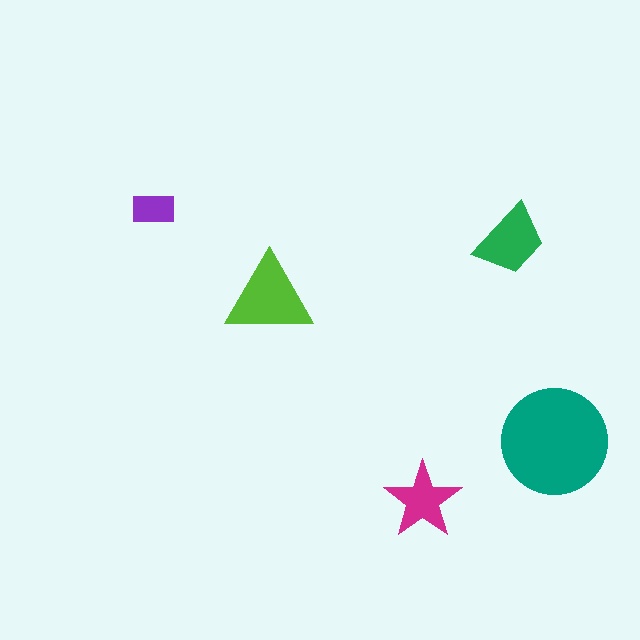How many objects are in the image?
There are 5 objects in the image.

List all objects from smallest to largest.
The purple rectangle, the magenta star, the green trapezoid, the lime triangle, the teal circle.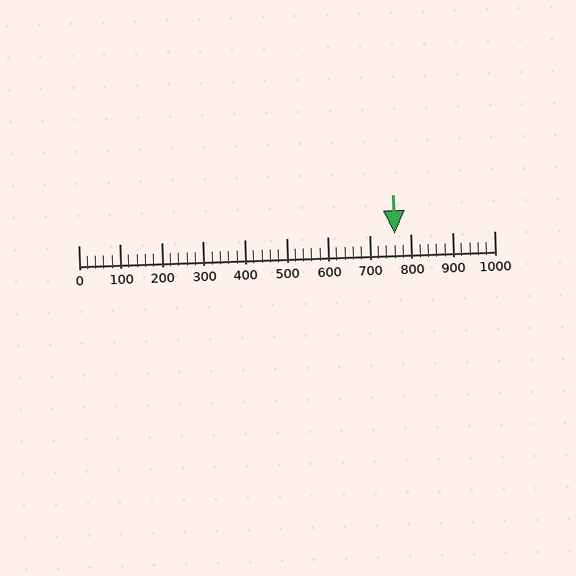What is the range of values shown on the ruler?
The ruler shows values from 0 to 1000.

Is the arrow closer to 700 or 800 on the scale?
The arrow is closer to 800.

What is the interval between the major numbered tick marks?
The major tick marks are spaced 100 units apart.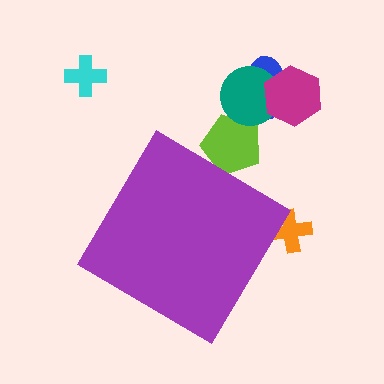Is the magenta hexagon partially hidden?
No, the magenta hexagon is fully visible.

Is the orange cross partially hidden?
Yes, the orange cross is partially hidden behind the purple diamond.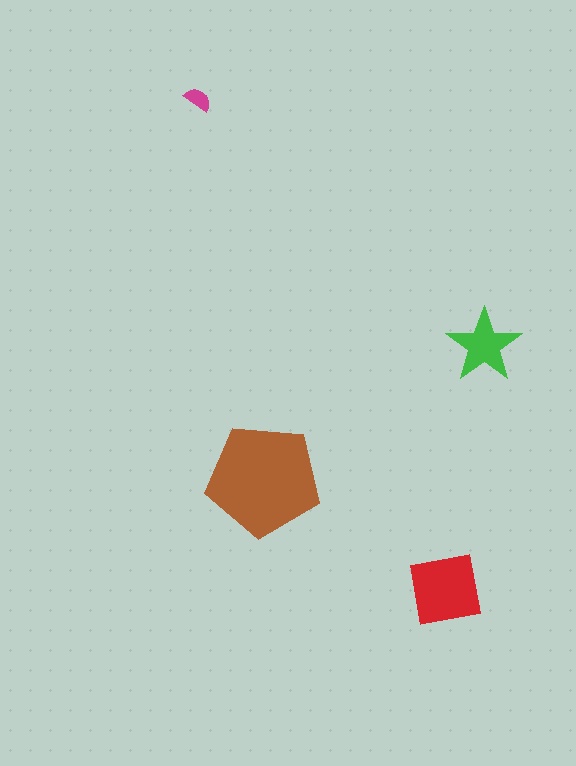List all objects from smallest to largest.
The magenta semicircle, the green star, the red square, the brown pentagon.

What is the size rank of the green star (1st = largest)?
3rd.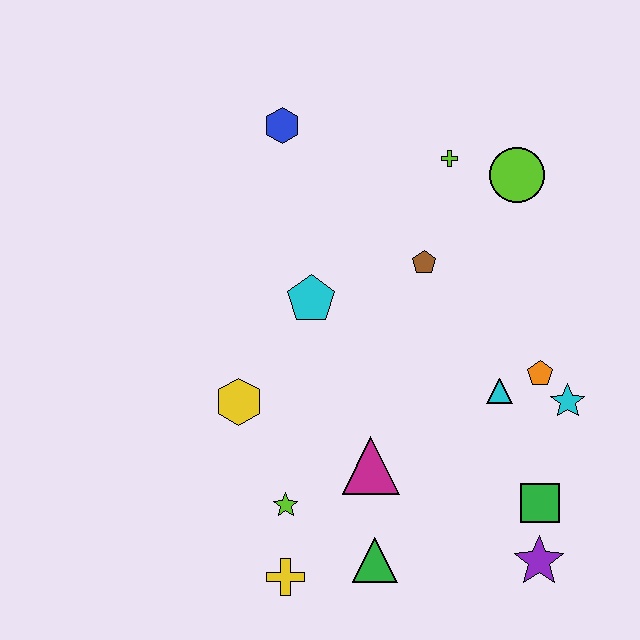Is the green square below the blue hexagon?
Yes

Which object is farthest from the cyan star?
The blue hexagon is farthest from the cyan star.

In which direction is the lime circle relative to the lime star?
The lime circle is above the lime star.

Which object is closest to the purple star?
The green square is closest to the purple star.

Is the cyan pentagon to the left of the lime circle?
Yes